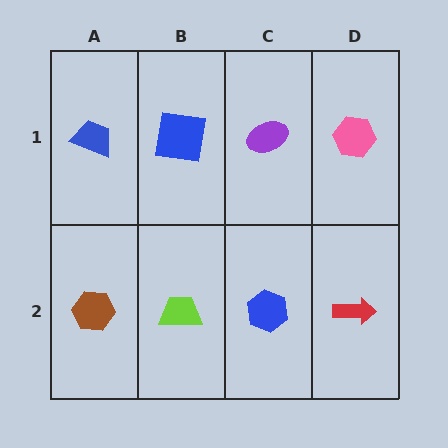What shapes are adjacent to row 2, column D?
A pink hexagon (row 1, column D), a blue hexagon (row 2, column C).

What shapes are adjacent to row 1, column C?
A blue hexagon (row 2, column C), a blue square (row 1, column B), a pink hexagon (row 1, column D).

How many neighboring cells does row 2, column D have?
2.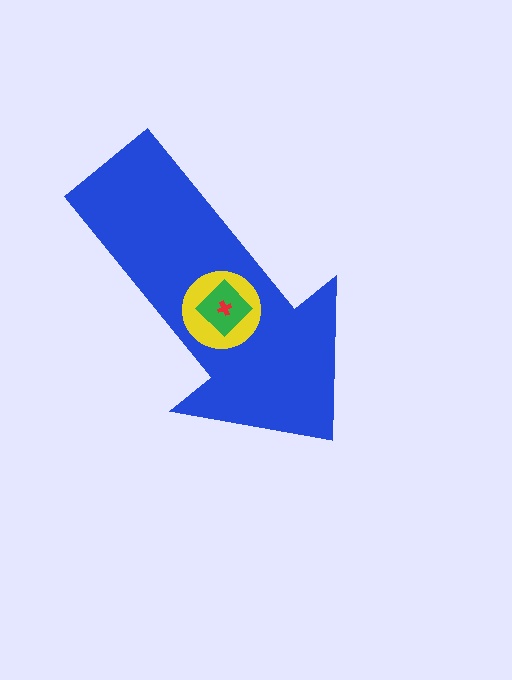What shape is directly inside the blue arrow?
The yellow circle.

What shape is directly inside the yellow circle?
The green diamond.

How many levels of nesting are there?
4.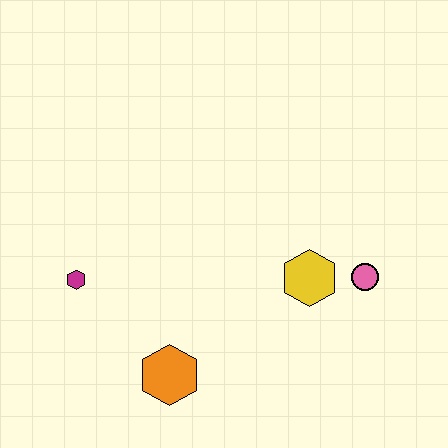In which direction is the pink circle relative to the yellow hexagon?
The pink circle is to the right of the yellow hexagon.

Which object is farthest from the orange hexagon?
The pink circle is farthest from the orange hexagon.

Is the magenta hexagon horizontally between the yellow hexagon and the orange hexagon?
No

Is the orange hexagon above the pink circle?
No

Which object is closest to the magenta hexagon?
The orange hexagon is closest to the magenta hexagon.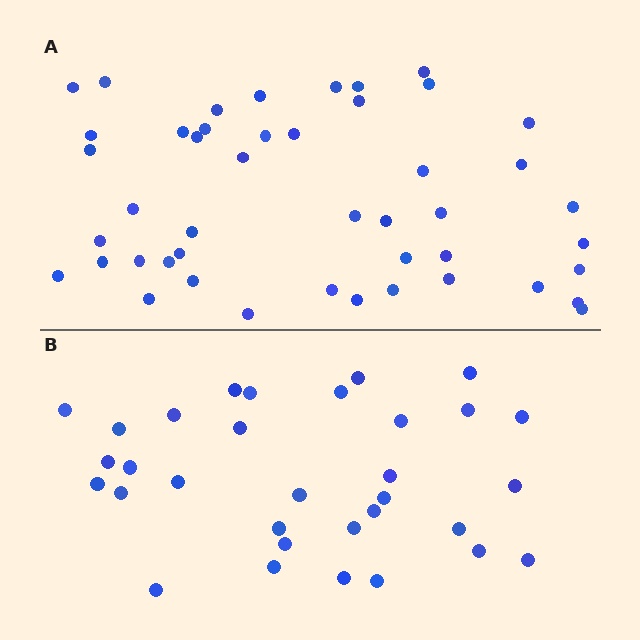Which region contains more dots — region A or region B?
Region A (the top region) has more dots.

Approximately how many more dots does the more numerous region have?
Region A has approximately 15 more dots than region B.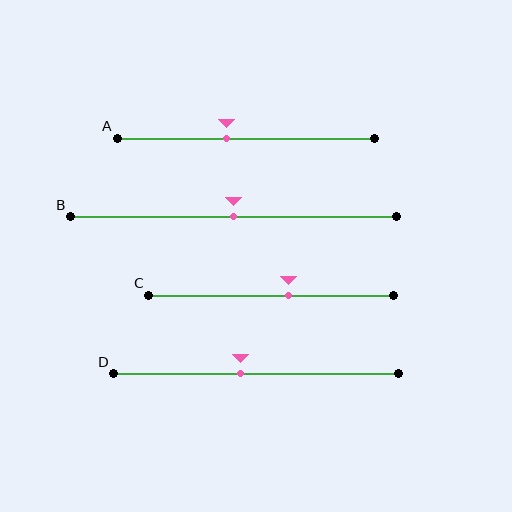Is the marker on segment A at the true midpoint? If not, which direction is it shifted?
No, the marker on segment A is shifted to the left by about 8% of the segment length.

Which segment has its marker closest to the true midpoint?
Segment B has its marker closest to the true midpoint.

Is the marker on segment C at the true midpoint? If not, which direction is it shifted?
No, the marker on segment C is shifted to the right by about 7% of the segment length.